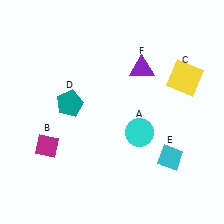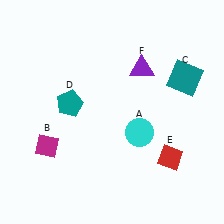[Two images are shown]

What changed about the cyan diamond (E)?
In Image 1, E is cyan. In Image 2, it changed to red.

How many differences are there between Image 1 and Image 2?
There are 2 differences between the two images.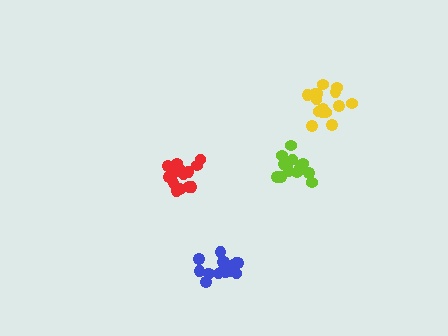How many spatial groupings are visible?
There are 4 spatial groupings.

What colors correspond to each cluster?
The clusters are colored: lime, blue, red, yellow.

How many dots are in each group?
Group 1: 16 dots, Group 2: 17 dots, Group 3: 16 dots, Group 4: 15 dots (64 total).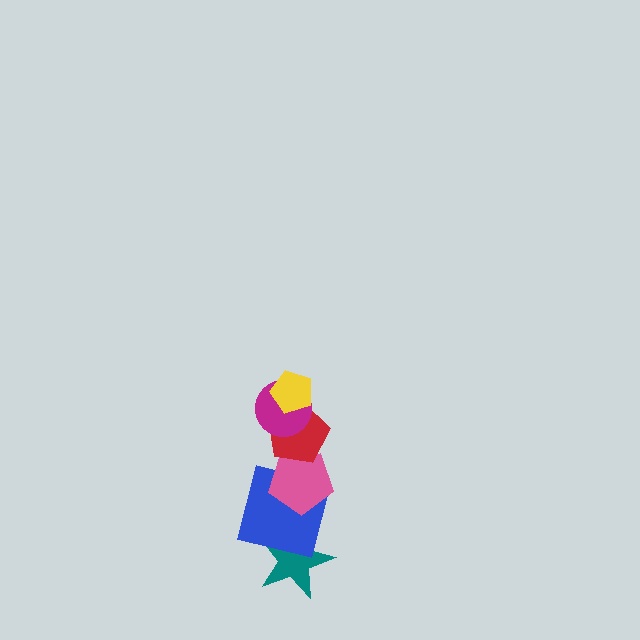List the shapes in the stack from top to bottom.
From top to bottom: the yellow pentagon, the magenta circle, the red pentagon, the pink pentagon, the blue square, the teal star.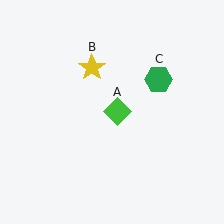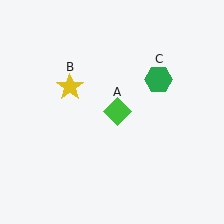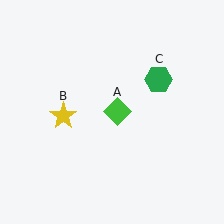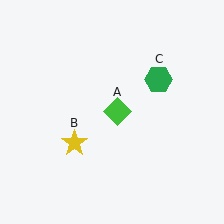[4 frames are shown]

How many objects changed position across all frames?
1 object changed position: yellow star (object B).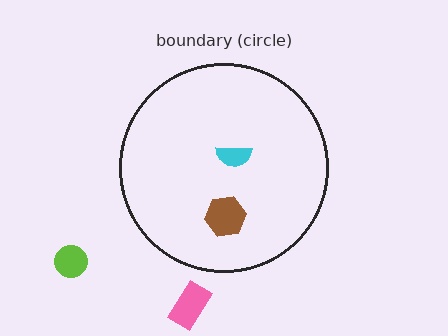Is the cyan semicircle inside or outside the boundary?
Inside.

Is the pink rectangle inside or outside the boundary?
Outside.